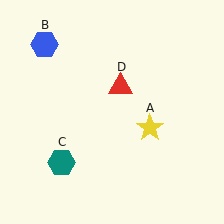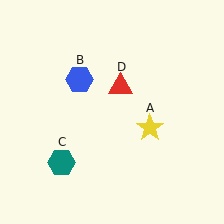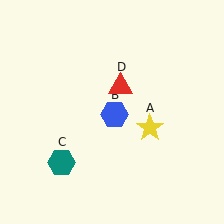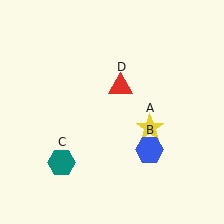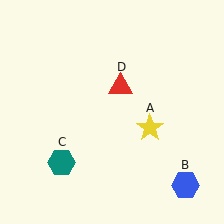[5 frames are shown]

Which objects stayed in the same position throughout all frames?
Yellow star (object A) and teal hexagon (object C) and red triangle (object D) remained stationary.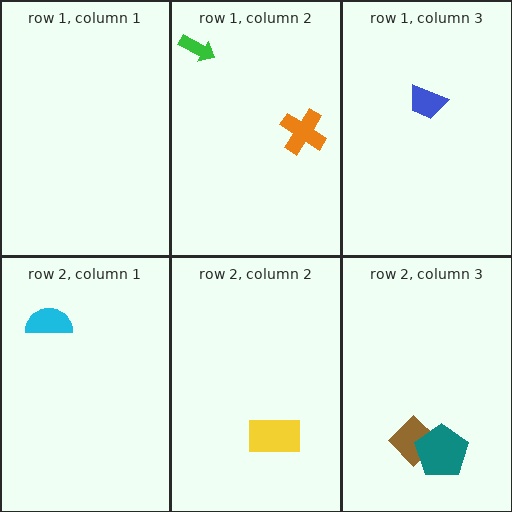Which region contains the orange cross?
The row 1, column 2 region.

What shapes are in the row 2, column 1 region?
The cyan semicircle.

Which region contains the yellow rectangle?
The row 2, column 2 region.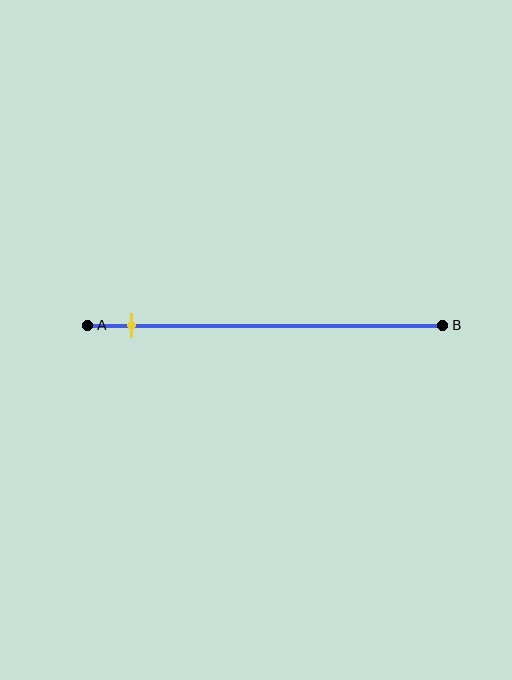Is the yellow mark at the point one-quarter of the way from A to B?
No, the mark is at about 10% from A, not at the 25% one-quarter point.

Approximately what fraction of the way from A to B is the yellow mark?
The yellow mark is approximately 10% of the way from A to B.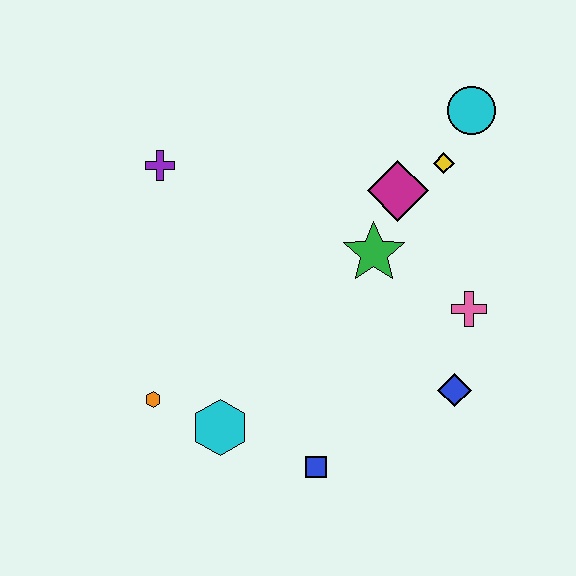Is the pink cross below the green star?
Yes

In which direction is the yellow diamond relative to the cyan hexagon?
The yellow diamond is above the cyan hexagon.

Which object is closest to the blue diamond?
The pink cross is closest to the blue diamond.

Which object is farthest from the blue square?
The cyan circle is farthest from the blue square.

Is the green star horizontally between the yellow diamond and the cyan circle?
No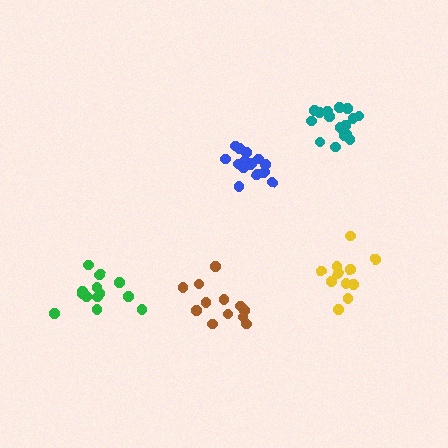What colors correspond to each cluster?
The clusters are colored: yellow, brown, blue, green, teal.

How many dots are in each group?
Group 1: 11 dots, Group 2: 13 dots, Group 3: 16 dots, Group 4: 13 dots, Group 5: 16 dots (69 total).